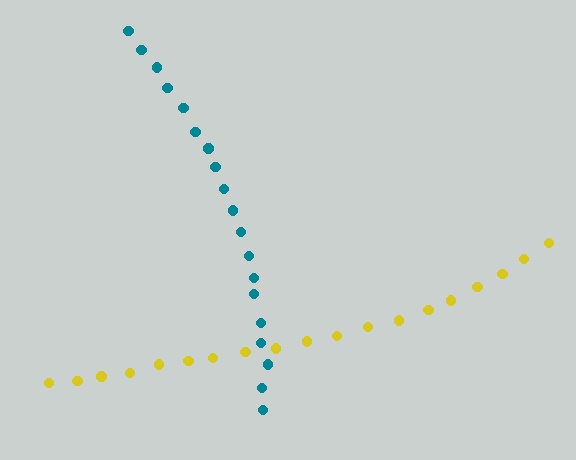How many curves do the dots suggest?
There are 2 distinct paths.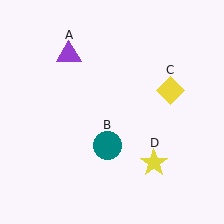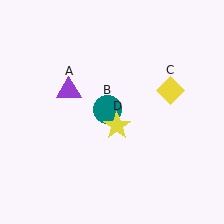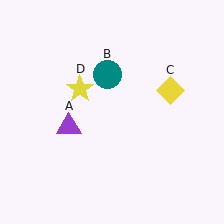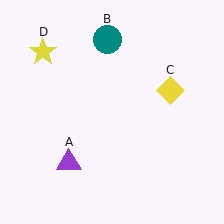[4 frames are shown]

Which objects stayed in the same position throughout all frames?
Yellow diamond (object C) remained stationary.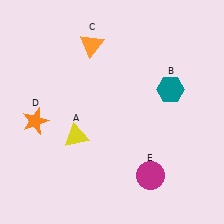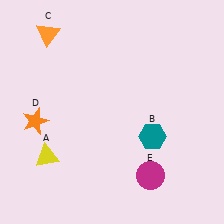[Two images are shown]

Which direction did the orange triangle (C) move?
The orange triangle (C) moved left.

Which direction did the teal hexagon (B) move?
The teal hexagon (B) moved down.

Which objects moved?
The objects that moved are: the yellow triangle (A), the teal hexagon (B), the orange triangle (C).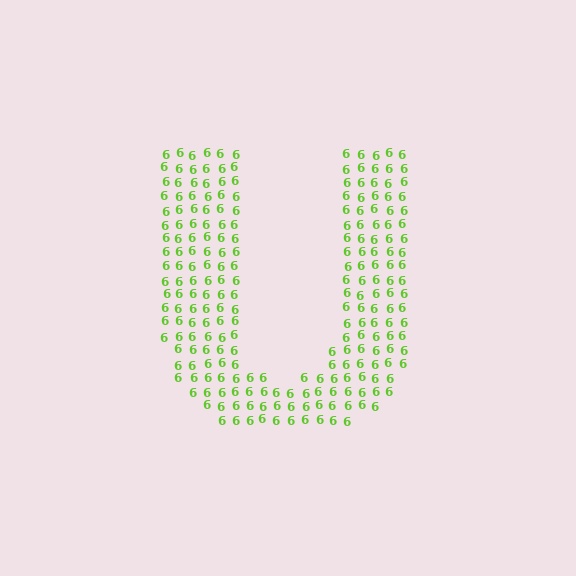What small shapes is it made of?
It is made of small digit 6's.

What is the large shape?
The large shape is the letter U.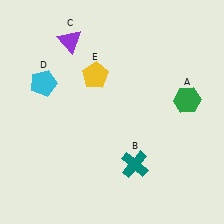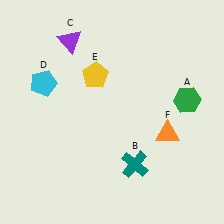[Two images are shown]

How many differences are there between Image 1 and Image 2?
There is 1 difference between the two images.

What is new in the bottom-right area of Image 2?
An orange triangle (F) was added in the bottom-right area of Image 2.